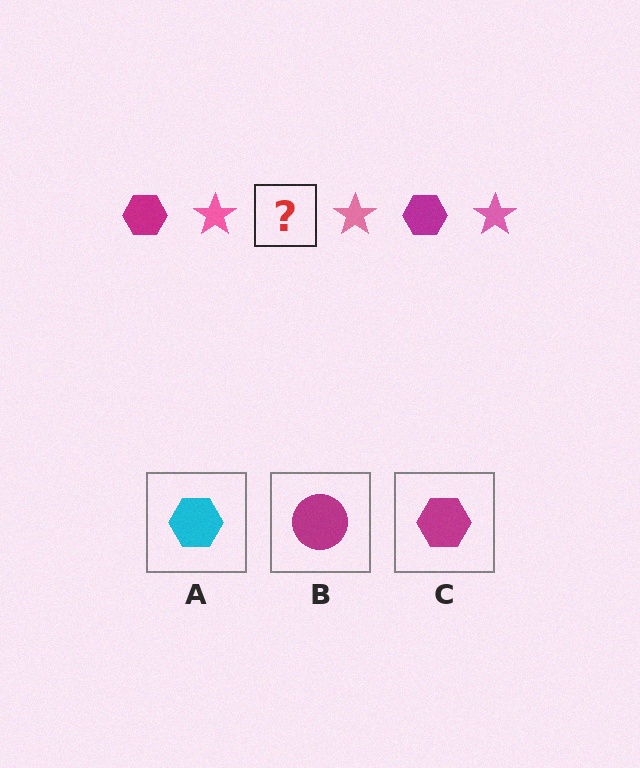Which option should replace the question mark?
Option C.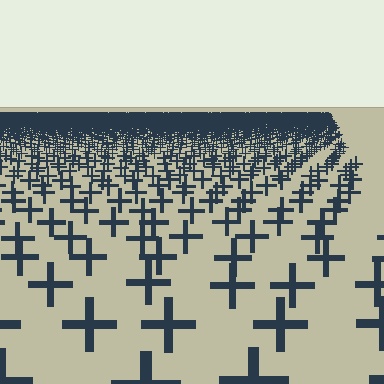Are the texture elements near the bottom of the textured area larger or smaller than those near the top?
Larger. Near the bottom, elements are closer to the viewer and appear at a bigger on-screen size.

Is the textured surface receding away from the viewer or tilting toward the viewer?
The surface is receding away from the viewer. Texture elements get smaller and denser toward the top.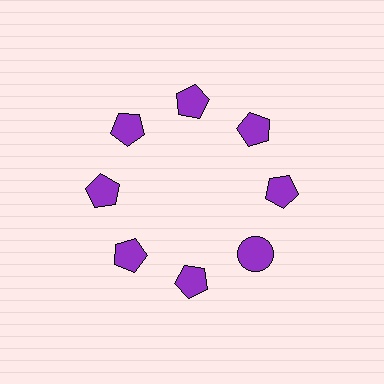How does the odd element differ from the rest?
It has a different shape: circle instead of pentagon.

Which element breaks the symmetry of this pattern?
The purple circle at roughly the 4 o'clock position breaks the symmetry. All other shapes are purple pentagons.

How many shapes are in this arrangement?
There are 8 shapes arranged in a ring pattern.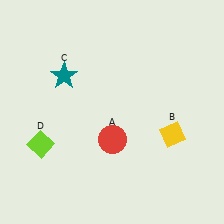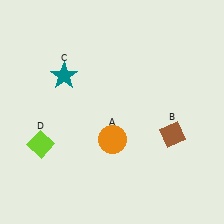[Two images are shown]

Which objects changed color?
A changed from red to orange. B changed from yellow to brown.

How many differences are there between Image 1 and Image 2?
There are 2 differences between the two images.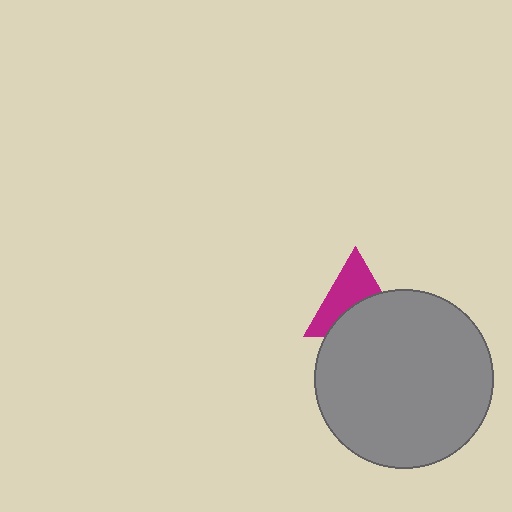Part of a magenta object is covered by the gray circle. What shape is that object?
It is a triangle.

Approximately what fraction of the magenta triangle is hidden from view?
Roughly 48% of the magenta triangle is hidden behind the gray circle.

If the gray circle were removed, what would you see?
You would see the complete magenta triangle.